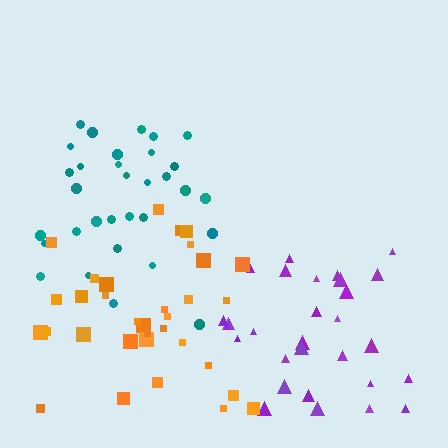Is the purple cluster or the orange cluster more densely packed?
Orange.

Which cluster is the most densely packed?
Teal.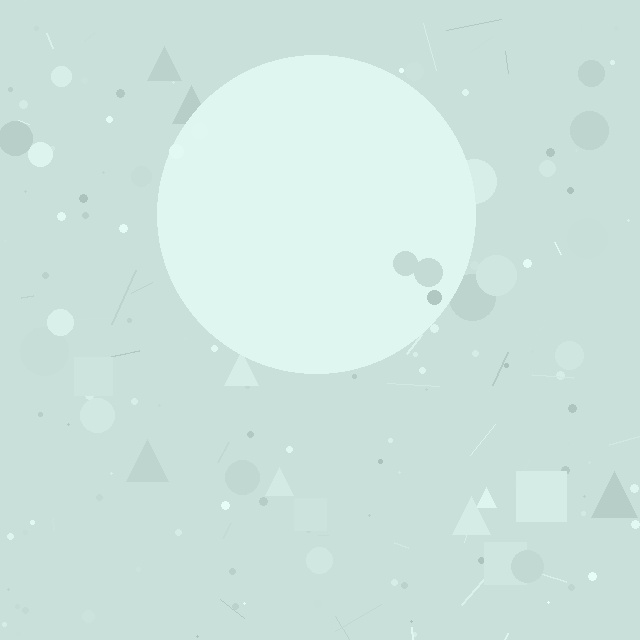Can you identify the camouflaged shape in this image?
The camouflaged shape is a circle.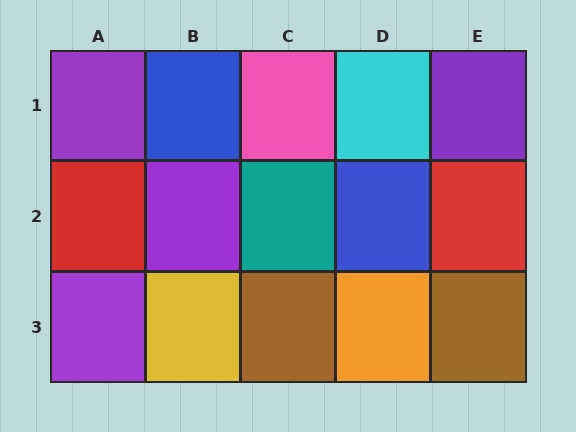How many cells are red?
2 cells are red.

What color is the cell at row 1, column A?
Purple.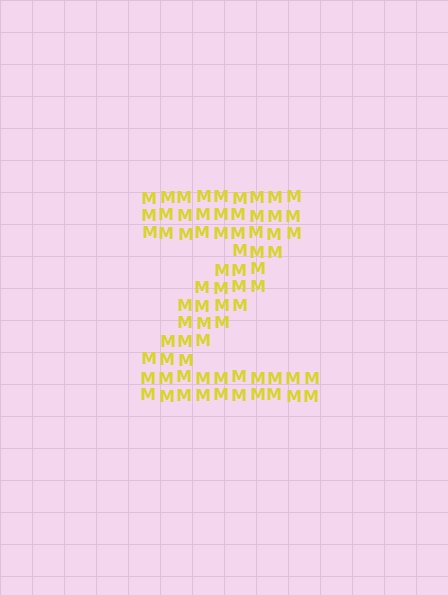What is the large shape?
The large shape is the letter Z.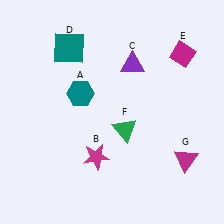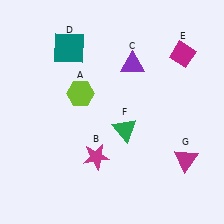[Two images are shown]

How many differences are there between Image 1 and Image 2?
There is 1 difference between the two images.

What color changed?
The hexagon (A) changed from teal in Image 1 to lime in Image 2.